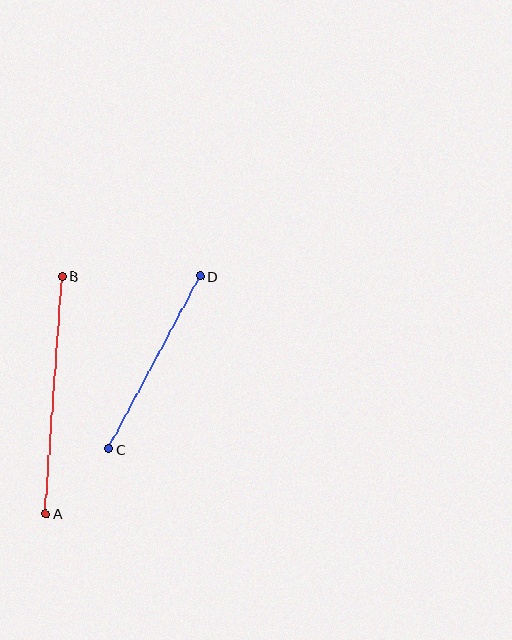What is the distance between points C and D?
The distance is approximately 195 pixels.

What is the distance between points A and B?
The distance is approximately 238 pixels.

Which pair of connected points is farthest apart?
Points A and B are farthest apart.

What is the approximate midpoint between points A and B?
The midpoint is at approximately (54, 395) pixels.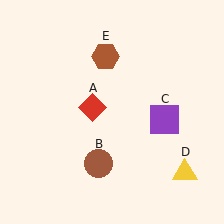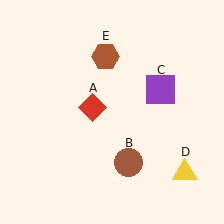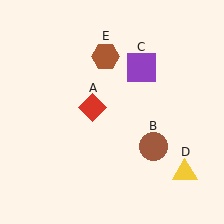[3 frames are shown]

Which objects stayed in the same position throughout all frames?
Red diamond (object A) and yellow triangle (object D) and brown hexagon (object E) remained stationary.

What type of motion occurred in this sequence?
The brown circle (object B), purple square (object C) rotated counterclockwise around the center of the scene.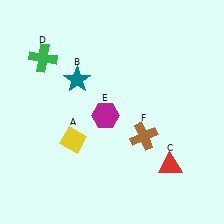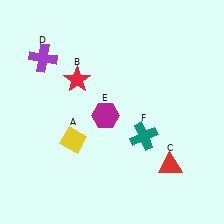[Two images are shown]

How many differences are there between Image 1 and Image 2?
There are 3 differences between the two images.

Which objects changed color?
B changed from teal to red. D changed from green to purple. F changed from brown to teal.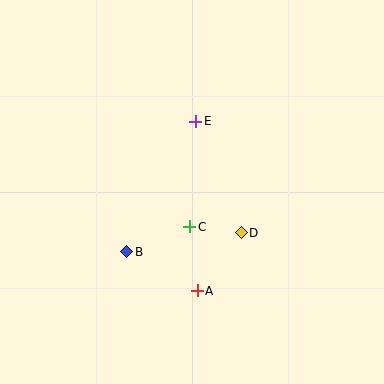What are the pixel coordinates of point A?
Point A is at (197, 291).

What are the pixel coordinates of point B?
Point B is at (127, 252).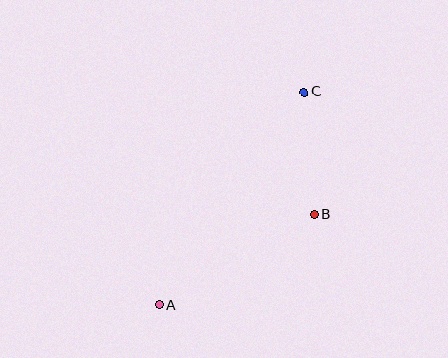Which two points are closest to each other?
Points B and C are closest to each other.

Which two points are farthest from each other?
Points A and C are farthest from each other.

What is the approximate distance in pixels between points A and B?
The distance between A and B is approximately 179 pixels.